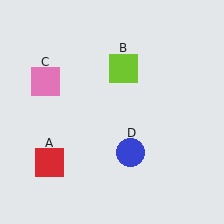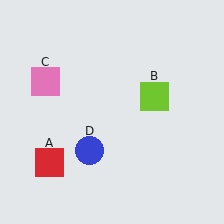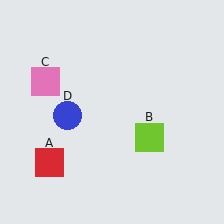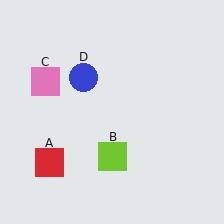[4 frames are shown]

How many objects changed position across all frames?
2 objects changed position: lime square (object B), blue circle (object D).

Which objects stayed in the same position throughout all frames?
Red square (object A) and pink square (object C) remained stationary.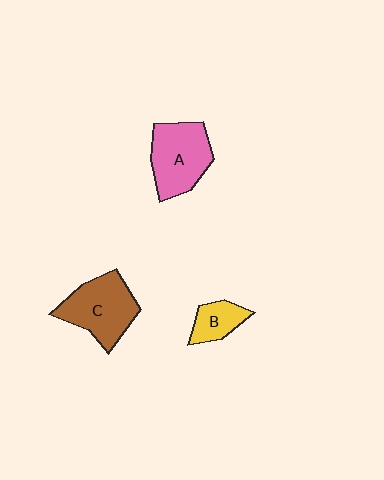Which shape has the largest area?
Shape C (brown).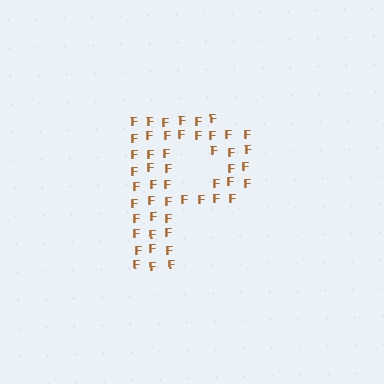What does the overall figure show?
The overall figure shows the letter P.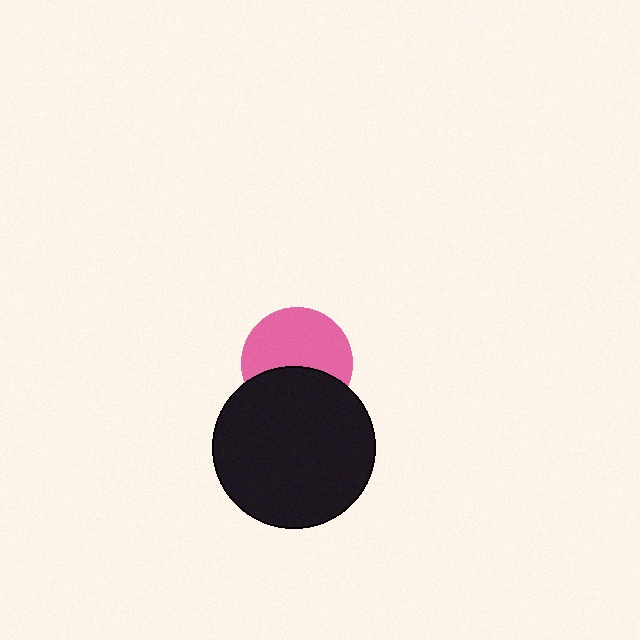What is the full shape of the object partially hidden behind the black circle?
The partially hidden object is a pink circle.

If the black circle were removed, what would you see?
You would see the complete pink circle.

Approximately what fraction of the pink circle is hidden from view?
Roughly 40% of the pink circle is hidden behind the black circle.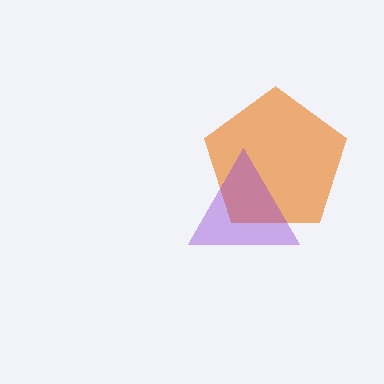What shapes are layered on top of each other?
The layered shapes are: an orange pentagon, a purple triangle.